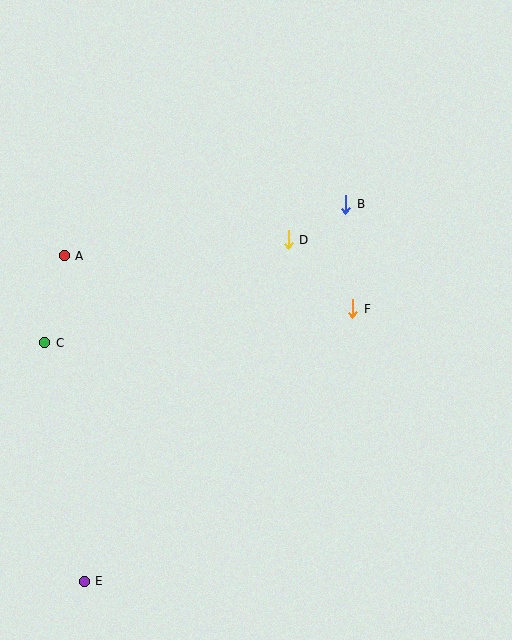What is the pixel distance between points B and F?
The distance between B and F is 104 pixels.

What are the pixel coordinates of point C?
Point C is at (45, 343).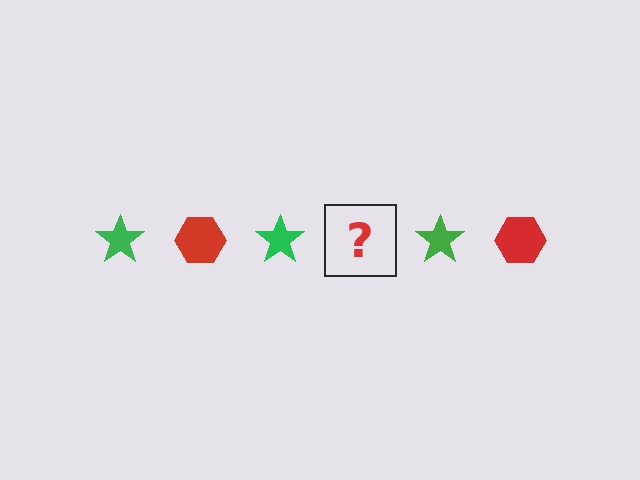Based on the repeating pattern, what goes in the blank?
The blank should be a red hexagon.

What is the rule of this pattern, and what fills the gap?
The rule is that the pattern alternates between green star and red hexagon. The gap should be filled with a red hexagon.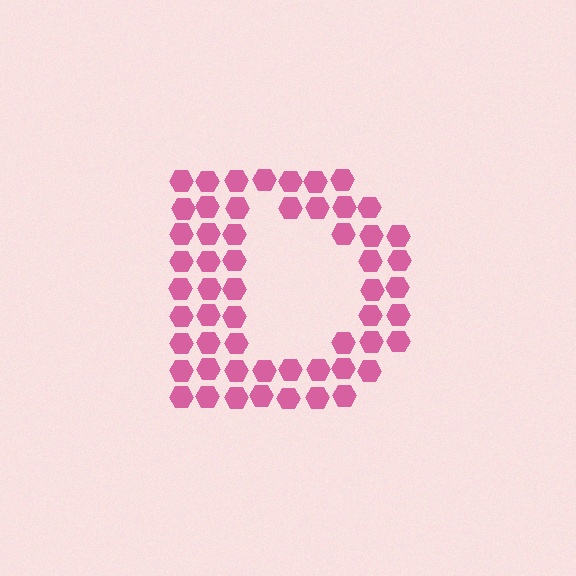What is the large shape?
The large shape is the letter D.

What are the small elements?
The small elements are hexagons.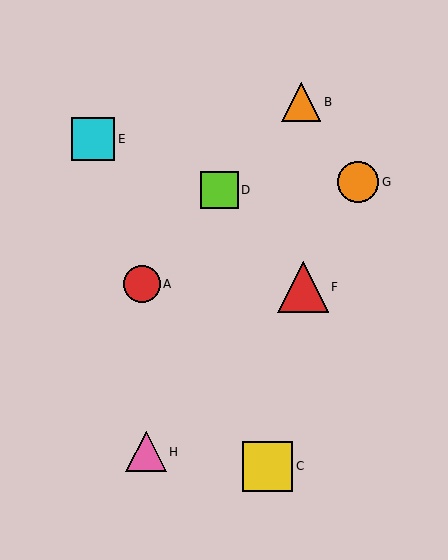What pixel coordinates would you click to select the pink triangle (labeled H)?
Click at (146, 452) to select the pink triangle H.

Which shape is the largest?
The red triangle (labeled F) is the largest.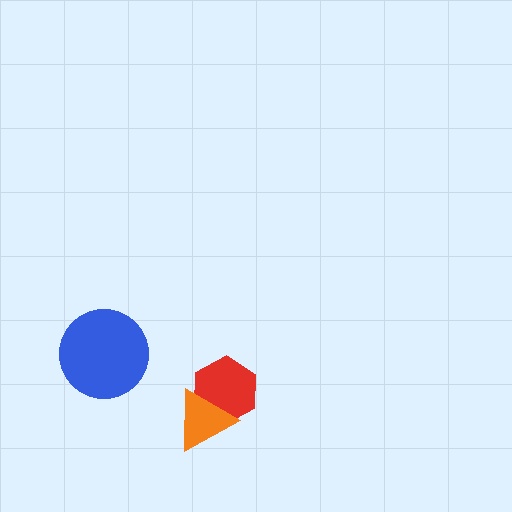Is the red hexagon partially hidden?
Yes, it is partially covered by another shape.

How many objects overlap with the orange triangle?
1 object overlaps with the orange triangle.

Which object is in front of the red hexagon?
The orange triangle is in front of the red hexagon.